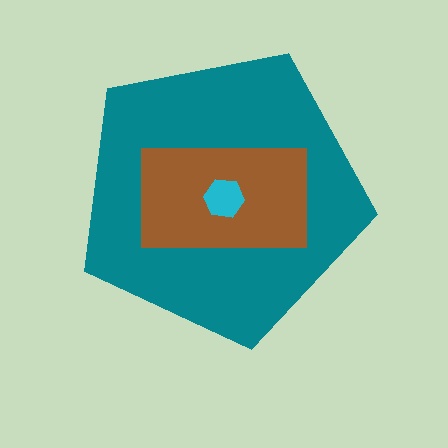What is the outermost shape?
The teal pentagon.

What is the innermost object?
The cyan hexagon.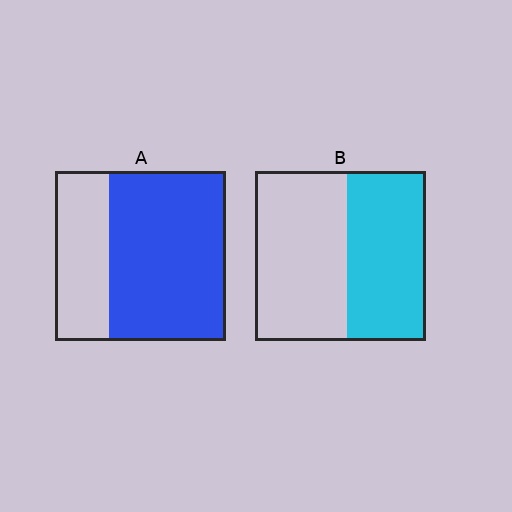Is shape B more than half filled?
Roughly half.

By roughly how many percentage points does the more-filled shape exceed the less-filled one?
By roughly 20 percentage points (A over B).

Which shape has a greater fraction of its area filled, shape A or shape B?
Shape A.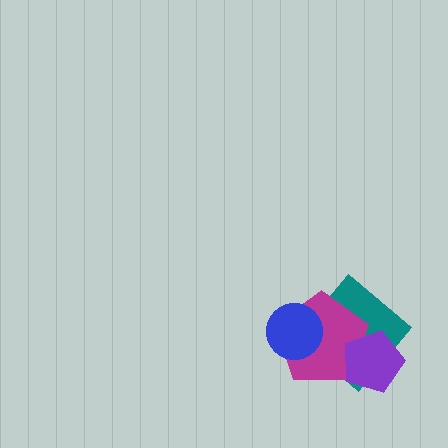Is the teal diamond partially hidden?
Yes, it is partially covered by another shape.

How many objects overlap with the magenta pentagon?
3 objects overlap with the magenta pentagon.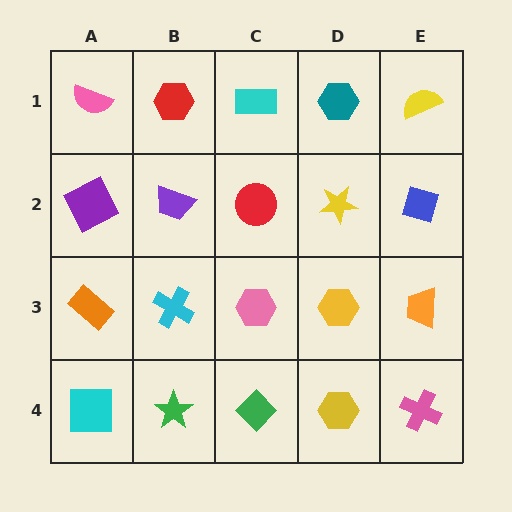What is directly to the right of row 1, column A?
A red hexagon.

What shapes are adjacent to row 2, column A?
A pink semicircle (row 1, column A), an orange rectangle (row 3, column A), a purple trapezoid (row 2, column B).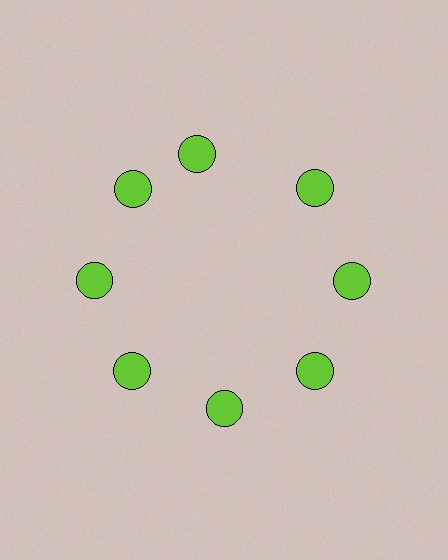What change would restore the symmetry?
The symmetry would be restored by rotating it back into even spacing with its neighbors so that all 8 circles sit at equal angles and equal distance from the center.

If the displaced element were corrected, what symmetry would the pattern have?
It would have 8-fold rotational symmetry — the pattern would map onto itself every 45 degrees.